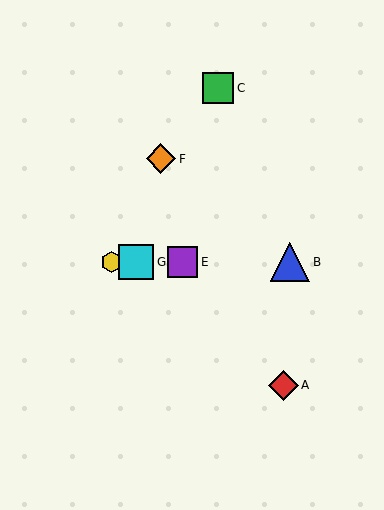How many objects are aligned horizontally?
4 objects (B, D, E, G) are aligned horizontally.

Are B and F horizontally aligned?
No, B is at y≈262 and F is at y≈159.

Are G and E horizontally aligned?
Yes, both are at y≈262.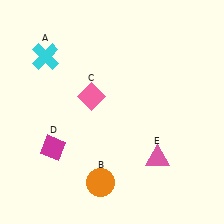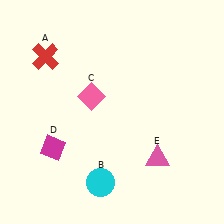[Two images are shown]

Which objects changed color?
A changed from cyan to red. B changed from orange to cyan.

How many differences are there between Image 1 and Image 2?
There are 2 differences between the two images.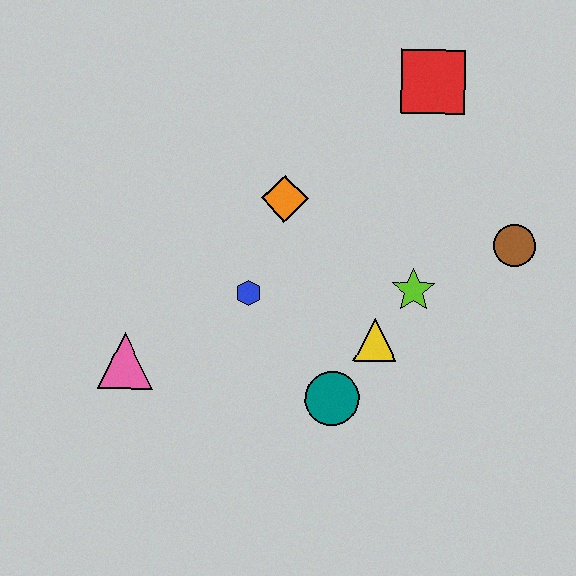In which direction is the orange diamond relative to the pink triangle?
The orange diamond is above the pink triangle.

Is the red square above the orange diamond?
Yes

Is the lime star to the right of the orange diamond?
Yes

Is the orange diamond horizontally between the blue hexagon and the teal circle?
Yes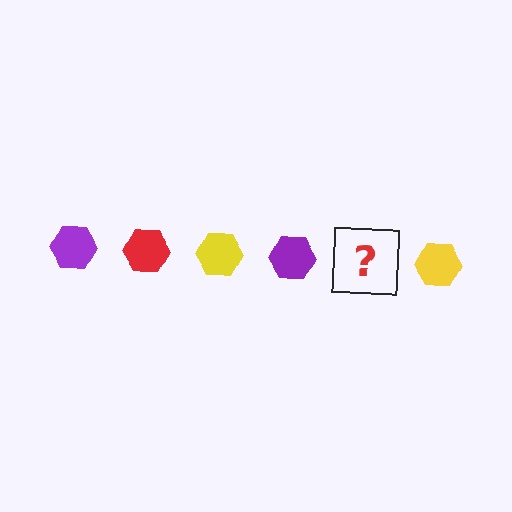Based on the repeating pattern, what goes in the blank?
The blank should be a red hexagon.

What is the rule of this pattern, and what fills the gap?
The rule is that the pattern cycles through purple, red, yellow hexagons. The gap should be filled with a red hexagon.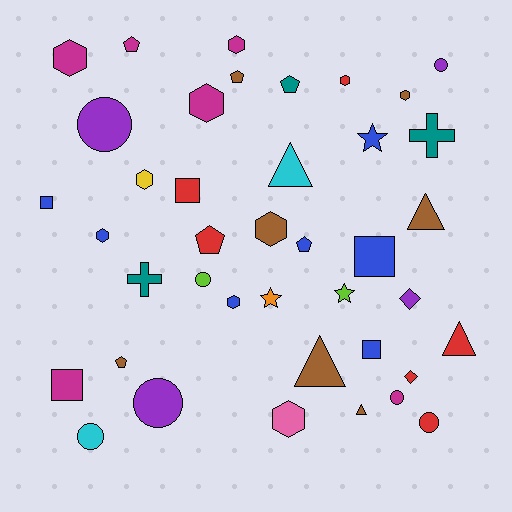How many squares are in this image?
There are 5 squares.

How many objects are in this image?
There are 40 objects.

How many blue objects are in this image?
There are 7 blue objects.